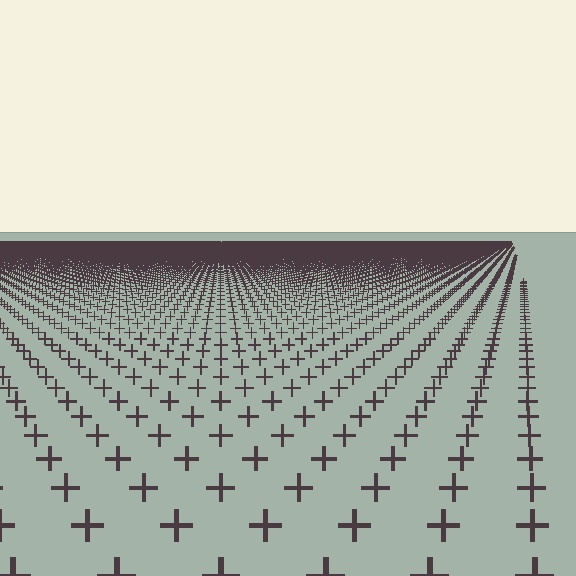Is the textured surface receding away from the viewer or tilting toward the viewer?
The surface is receding away from the viewer. Texture elements get smaller and denser toward the top.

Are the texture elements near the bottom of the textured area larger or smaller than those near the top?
Larger. Near the bottom, elements are closer to the viewer and appear at a bigger on-screen size.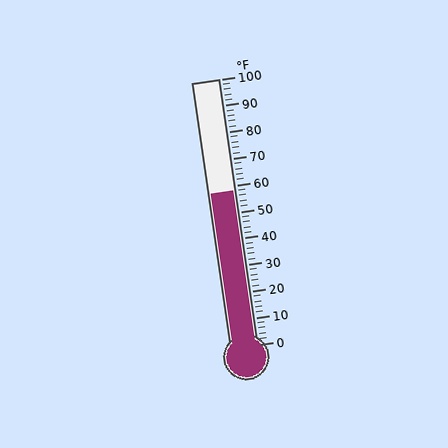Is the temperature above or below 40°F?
The temperature is above 40°F.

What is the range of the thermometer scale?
The thermometer scale ranges from 0°F to 100°F.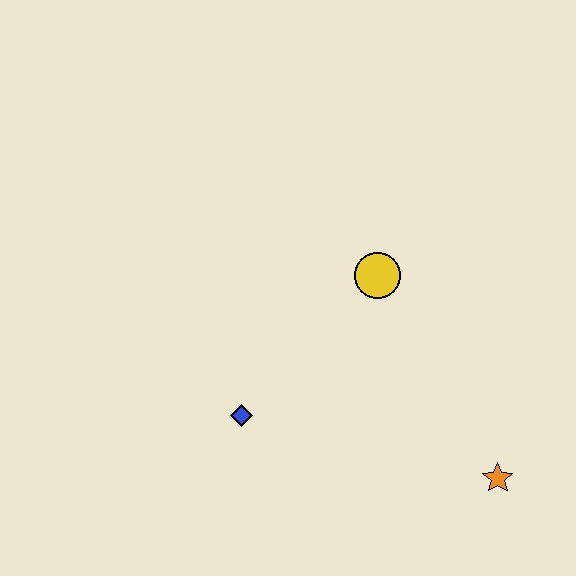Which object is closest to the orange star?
The yellow circle is closest to the orange star.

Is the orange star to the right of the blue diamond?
Yes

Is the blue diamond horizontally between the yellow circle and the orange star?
No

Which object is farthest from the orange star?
The blue diamond is farthest from the orange star.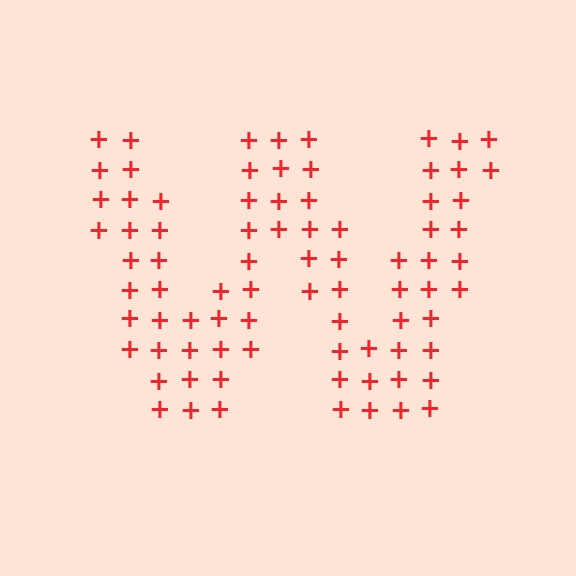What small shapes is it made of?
It is made of small plus signs.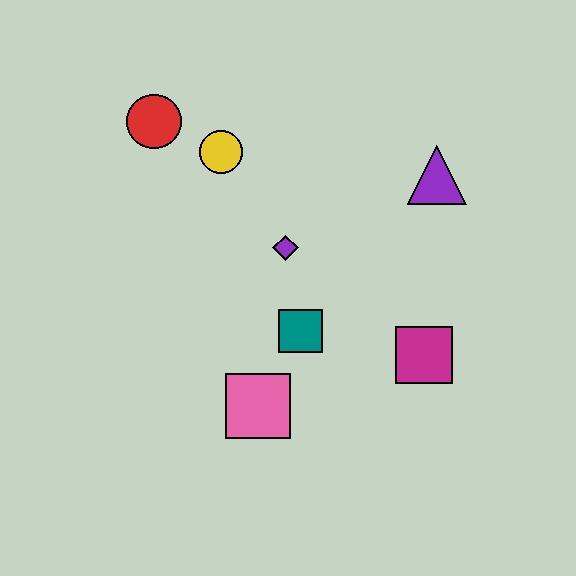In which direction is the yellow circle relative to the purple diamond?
The yellow circle is above the purple diamond.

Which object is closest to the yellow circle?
The red circle is closest to the yellow circle.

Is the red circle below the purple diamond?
No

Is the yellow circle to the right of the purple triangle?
No